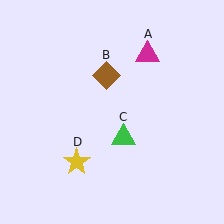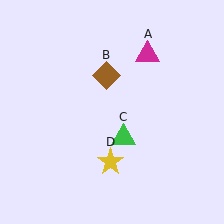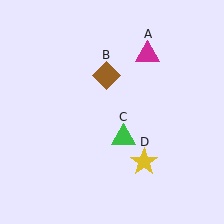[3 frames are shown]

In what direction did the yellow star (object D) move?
The yellow star (object D) moved right.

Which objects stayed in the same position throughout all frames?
Magenta triangle (object A) and brown diamond (object B) and green triangle (object C) remained stationary.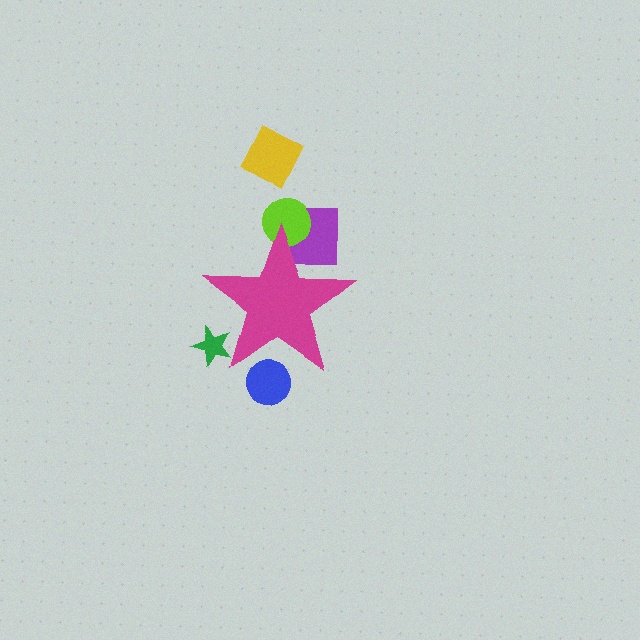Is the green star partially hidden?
Yes, the green star is partially hidden behind the magenta star.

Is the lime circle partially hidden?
Yes, the lime circle is partially hidden behind the magenta star.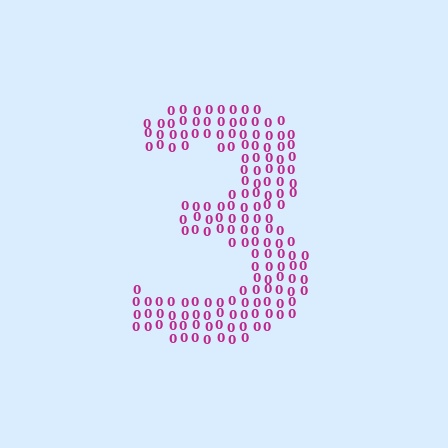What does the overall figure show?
The overall figure shows the digit 3.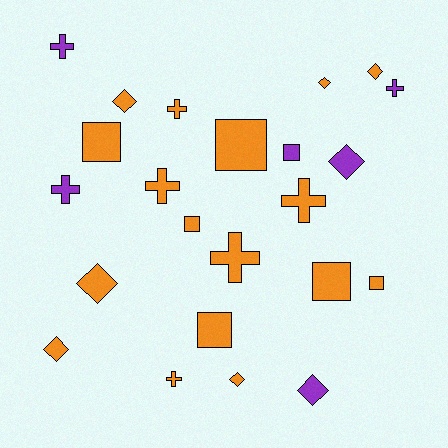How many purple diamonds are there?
There are 2 purple diamonds.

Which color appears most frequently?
Orange, with 17 objects.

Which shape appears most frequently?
Diamond, with 8 objects.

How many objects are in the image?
There are 23 objects.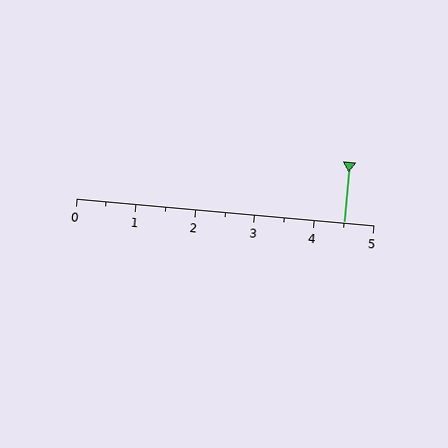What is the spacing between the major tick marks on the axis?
The major ticks are spaced 1 apart.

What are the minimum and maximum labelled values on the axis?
The axis runs from 0 to 5.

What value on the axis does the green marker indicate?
The marker indicates approximately 4.5.